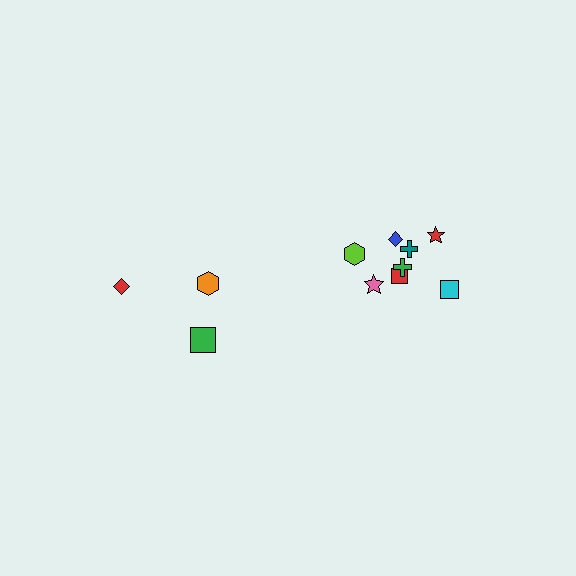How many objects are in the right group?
There are 8 objects.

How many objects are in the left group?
There are 3 objects.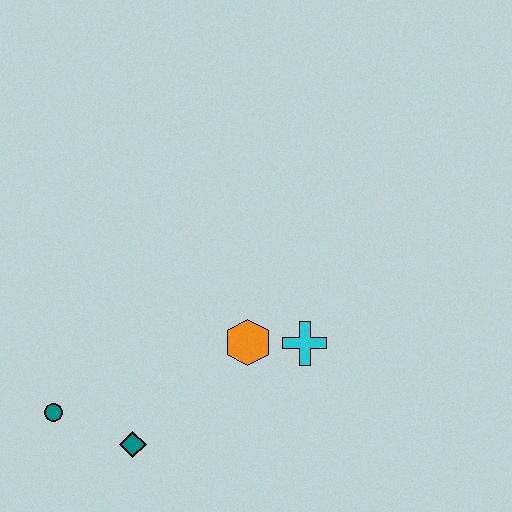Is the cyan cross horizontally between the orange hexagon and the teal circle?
No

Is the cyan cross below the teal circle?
No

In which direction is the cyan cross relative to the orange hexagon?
The cyan cross is to the right of the orange hexagon.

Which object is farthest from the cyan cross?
The teal circle is farthest from the cyan cross.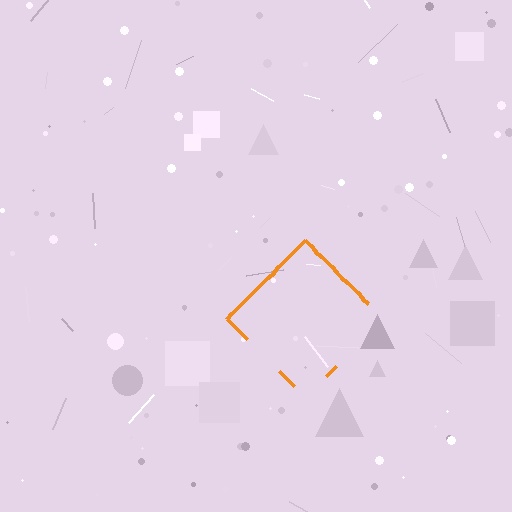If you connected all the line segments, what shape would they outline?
They would outline a diamond.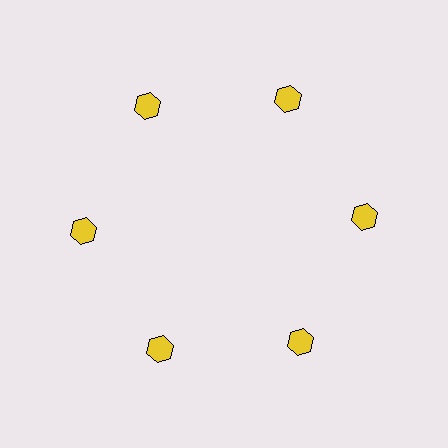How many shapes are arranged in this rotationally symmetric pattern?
There are 6 shapes, arranged in 6 groups of 1.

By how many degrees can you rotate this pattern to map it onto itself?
The pattern maps onto itself every 60 degrees of rotation.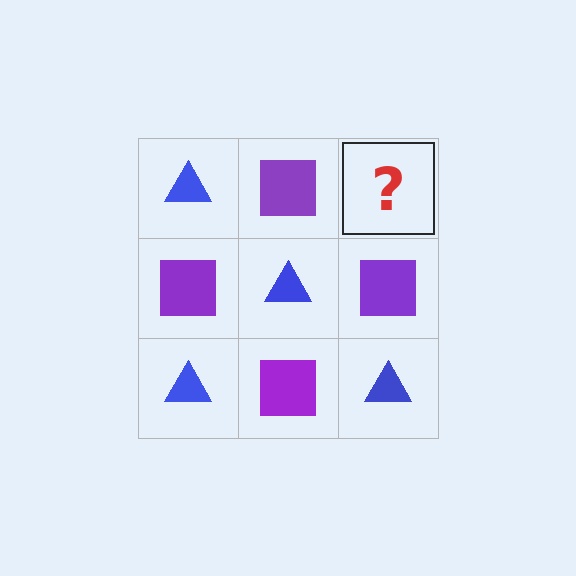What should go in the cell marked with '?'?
The missing cell should contain a blue triangle.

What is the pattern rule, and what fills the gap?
The rule is that it alternates blue triangle and purple square in a checkerboard pattern. The gap should be filled with a blue triangle.